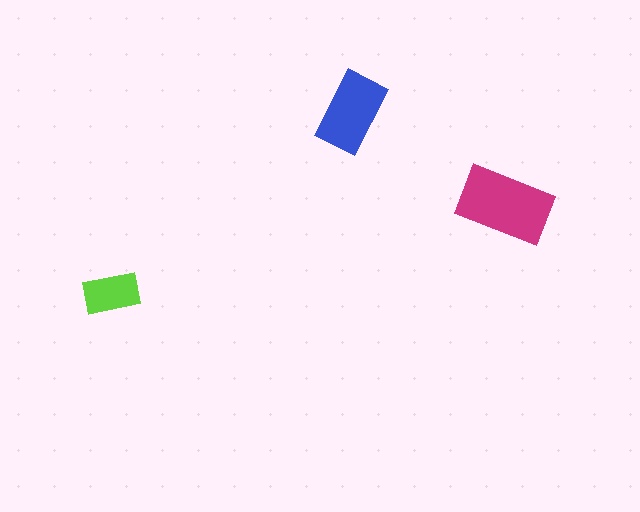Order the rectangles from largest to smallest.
the magenta one, the blue one, the lime one.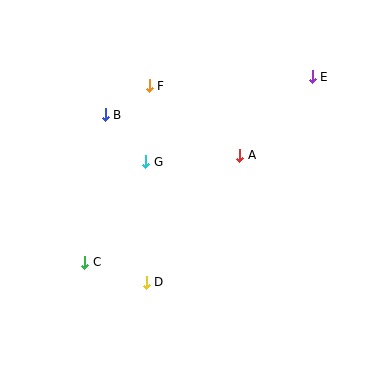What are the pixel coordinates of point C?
Point C is at (85, 262).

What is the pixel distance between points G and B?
The distance between G and B is 62 pixels.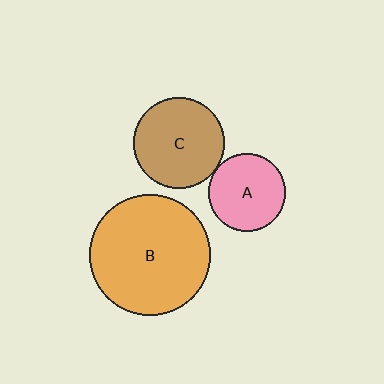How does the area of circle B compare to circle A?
Approximately 2.4 times.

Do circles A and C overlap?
Yes.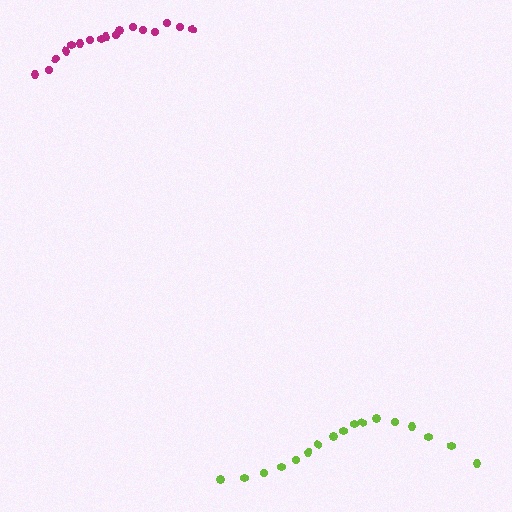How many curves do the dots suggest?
There are 2 distinct paths.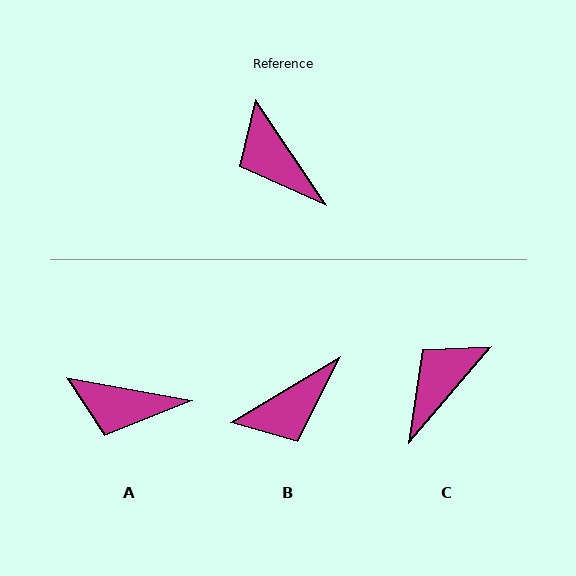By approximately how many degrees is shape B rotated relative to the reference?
Approximately 88 degrees counter-clockwise.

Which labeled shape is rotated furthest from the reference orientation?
B, about 88 degrees away.